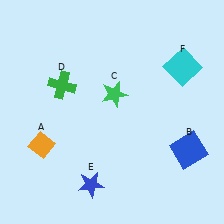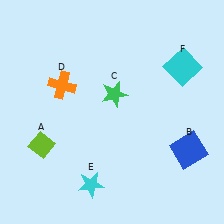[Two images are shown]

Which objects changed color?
A changed from orange to lime. D changed from green to orange. E changed from blue to cyan.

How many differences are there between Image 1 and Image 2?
There are 3 differences between the two images.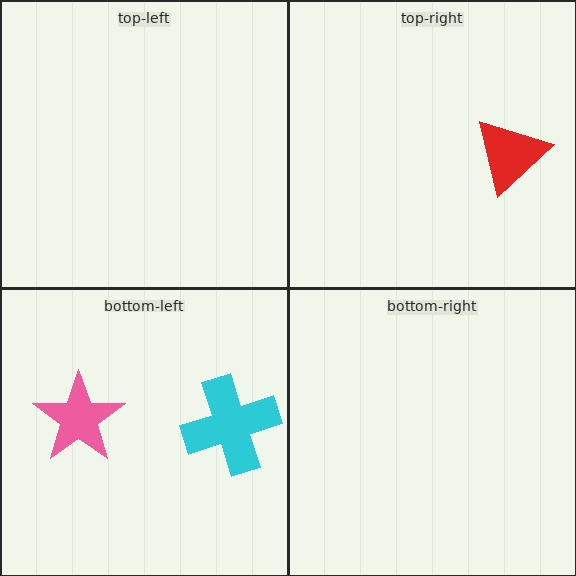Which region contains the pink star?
The bottom-left region.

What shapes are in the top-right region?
The red triangle.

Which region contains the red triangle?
The top-right region.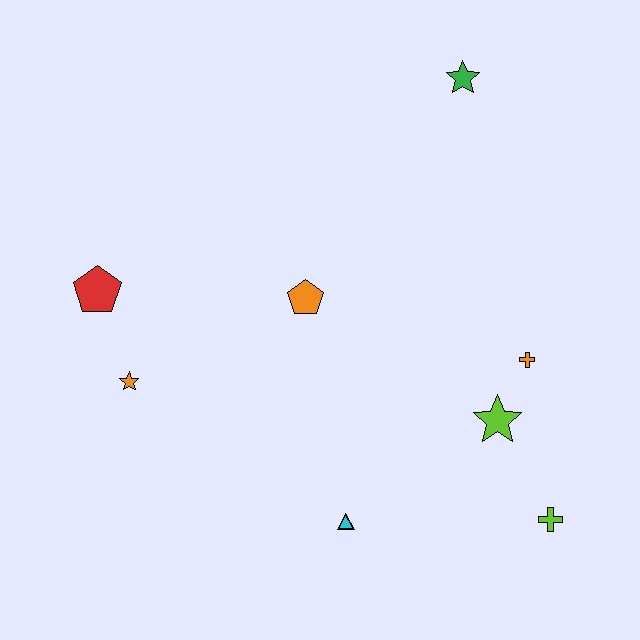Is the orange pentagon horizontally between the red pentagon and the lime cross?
Yes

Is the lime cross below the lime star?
Yes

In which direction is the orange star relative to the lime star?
The orange star is to the left of the lime star.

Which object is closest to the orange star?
The red pentagon is closest to the orange star.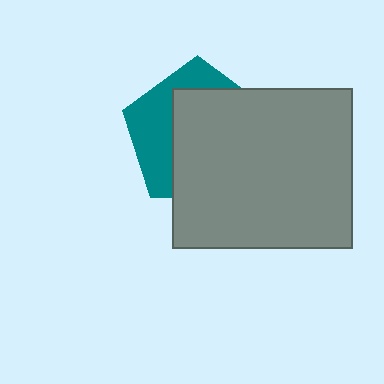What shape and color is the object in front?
The object in front is a gray rectangle.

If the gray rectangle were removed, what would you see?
You would see the complete teal pentagon.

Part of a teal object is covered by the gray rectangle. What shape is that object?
It is a pentagon.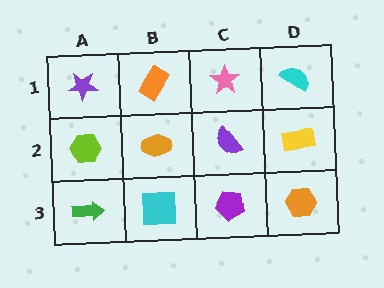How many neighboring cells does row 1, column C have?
3.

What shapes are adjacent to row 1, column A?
A lime hexagon (row 2, column A), an orange rectangle (row 1, column B).